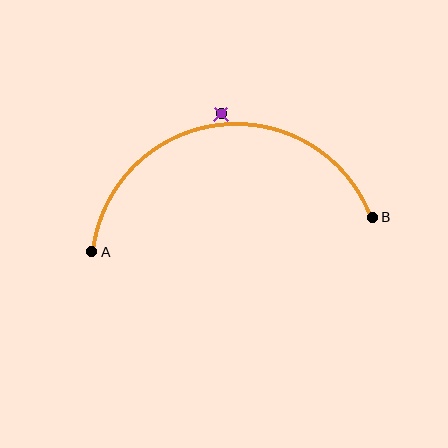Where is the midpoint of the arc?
The arc midpoint is the point on the curve farthest from the straight line joining A and B. It sits above that line.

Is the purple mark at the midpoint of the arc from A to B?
No — the purple mark does not lie on the arc at all. It sits slightly outside the curve.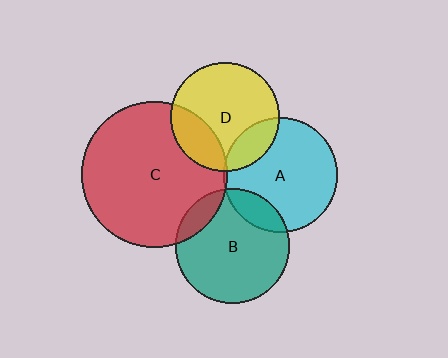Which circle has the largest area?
Circle C (red).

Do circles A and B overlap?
Yes.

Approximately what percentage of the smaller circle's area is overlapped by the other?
Approximately 15%.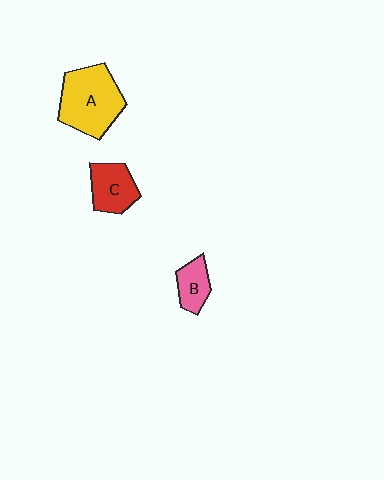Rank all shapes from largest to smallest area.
From largest to smallest: A (yellow), C (red), B (pink).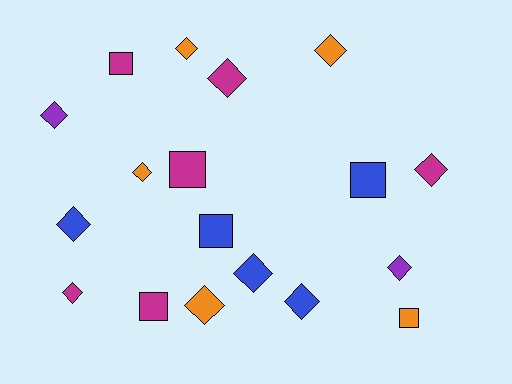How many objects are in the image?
There are 18 objects.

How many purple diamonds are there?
There are 2 purple diamonds.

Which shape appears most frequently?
Diamond, with 12 objects.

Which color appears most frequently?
Magenta, with 6 objects.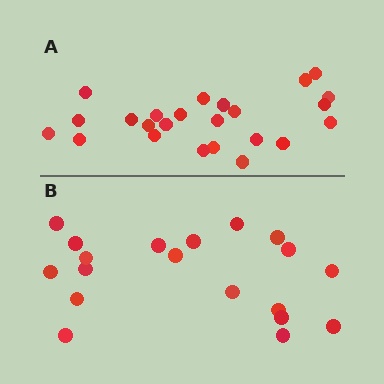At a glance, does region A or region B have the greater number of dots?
Region A (the top region) has more dots.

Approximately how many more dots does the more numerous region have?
Region A has about 5 more dots than region B.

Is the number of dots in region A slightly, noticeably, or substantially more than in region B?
Region A has noticeably more, but not dramatically so. The ratio is roughly 1.3 to 1.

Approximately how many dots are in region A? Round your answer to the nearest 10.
About 20 dots. (The exact count is 24, which rounds to 20.)